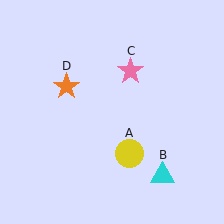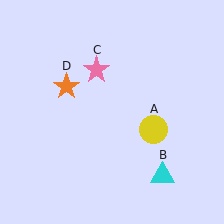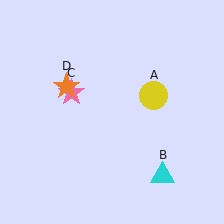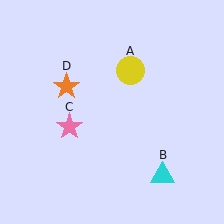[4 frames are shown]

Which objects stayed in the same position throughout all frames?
Cyan triangle (object B) and orange star (object D) remained stationary.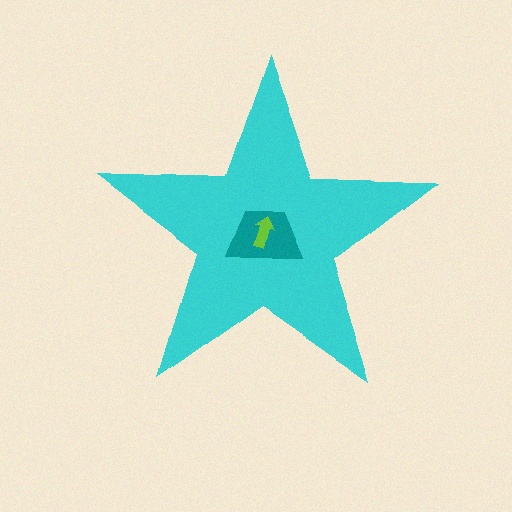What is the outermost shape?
The cyan star.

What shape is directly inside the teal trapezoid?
The lime arrow.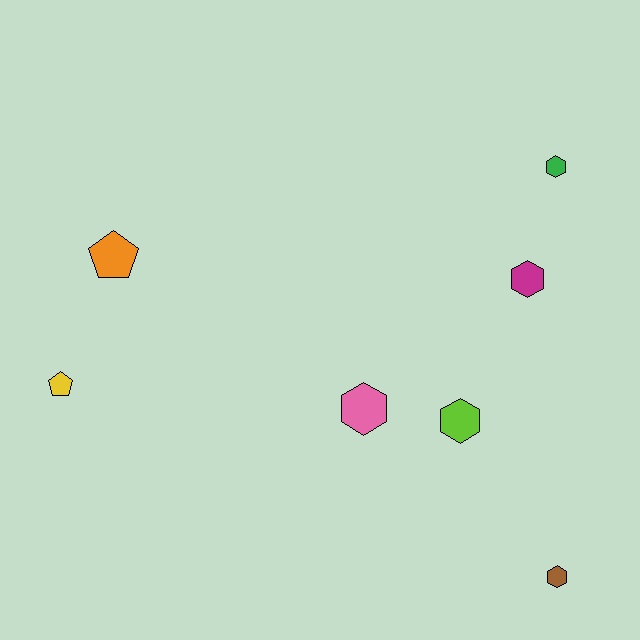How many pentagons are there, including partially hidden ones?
There are 2 pentagons.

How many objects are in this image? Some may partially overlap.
There are 7 objects.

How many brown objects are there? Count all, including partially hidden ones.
There is 1 brown object.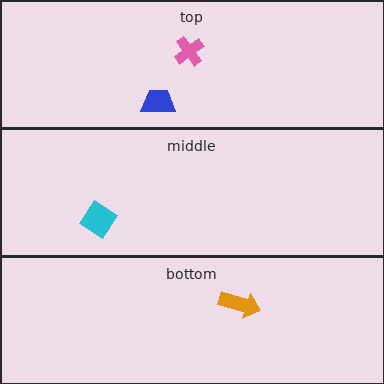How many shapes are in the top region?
2.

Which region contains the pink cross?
The top region.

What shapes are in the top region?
The blue trapezoid, the pink cross.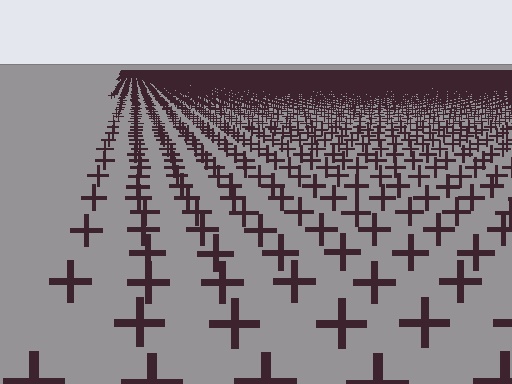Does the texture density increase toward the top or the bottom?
Density increases toward the top.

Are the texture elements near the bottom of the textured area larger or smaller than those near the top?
Larger. Near the bottom, elements are closer to the viewer and appear at a bigger on-screen size.